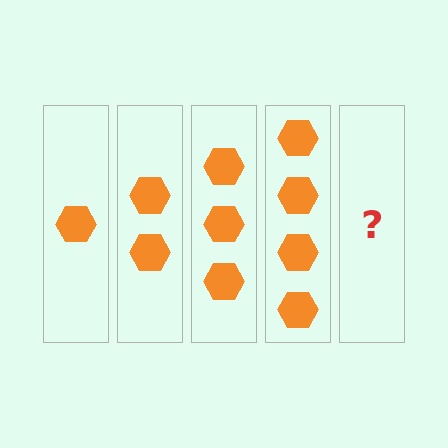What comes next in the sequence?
The next element should be 5 hexagons.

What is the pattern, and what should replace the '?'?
The pattern is that each step adds one more hexagon. The '?' should be 5 hexagons.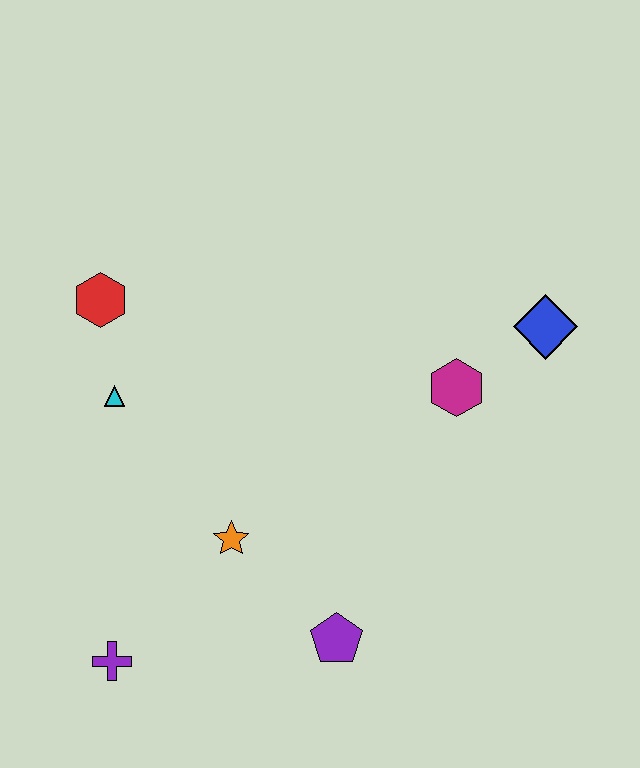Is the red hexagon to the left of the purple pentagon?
Yes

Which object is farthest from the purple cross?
The blue diamond is farthest from the purple cross.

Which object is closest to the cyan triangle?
The red hexagon is closest to the cyan triangle.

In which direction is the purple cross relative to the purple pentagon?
The purple cross is to the left of the purple pentagon.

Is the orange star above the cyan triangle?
No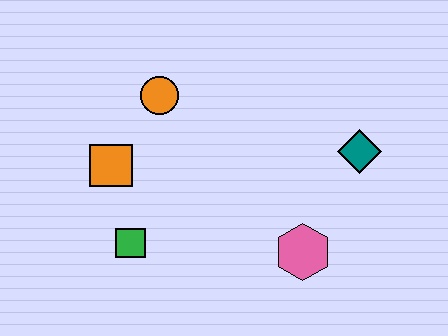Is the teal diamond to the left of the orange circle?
No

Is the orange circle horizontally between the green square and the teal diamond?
Yes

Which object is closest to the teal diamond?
The pink hexagon is closest to the teal diamond.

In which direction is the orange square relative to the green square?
The orange square is above the green square.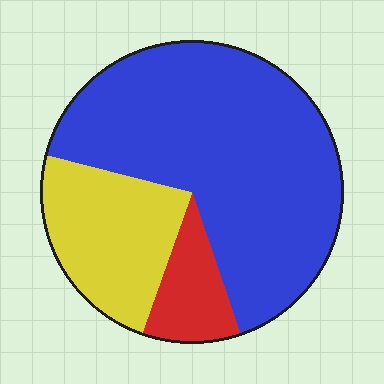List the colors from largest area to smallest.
From largest to smallest: blue, yellow, red.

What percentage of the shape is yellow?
Yellow takes up between a sixth and a third of the shape.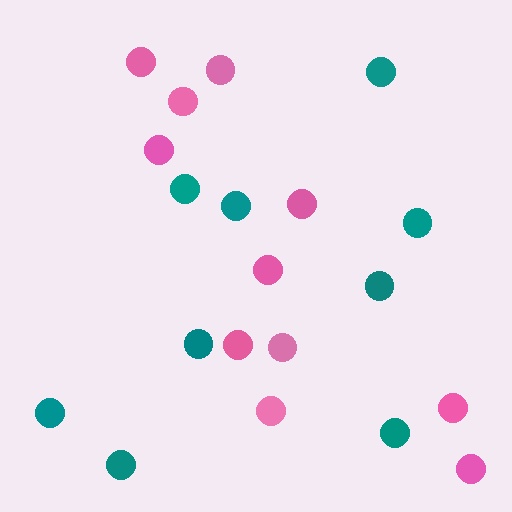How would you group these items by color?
There are 2 groups: one group of teal circles (9) and one group of pink circles (11).